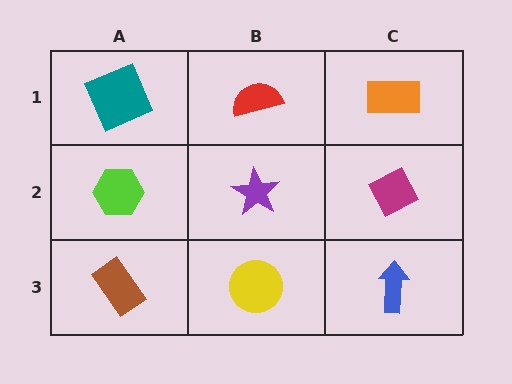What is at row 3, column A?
A brown rectangle.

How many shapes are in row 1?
3 shapes.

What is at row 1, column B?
A red semicircle.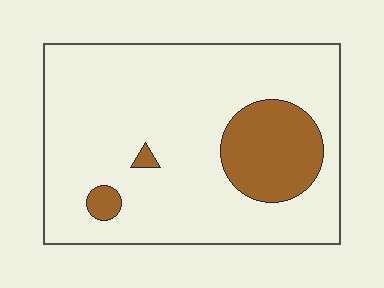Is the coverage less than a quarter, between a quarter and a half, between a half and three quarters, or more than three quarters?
Less than a quarter.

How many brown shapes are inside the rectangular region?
3.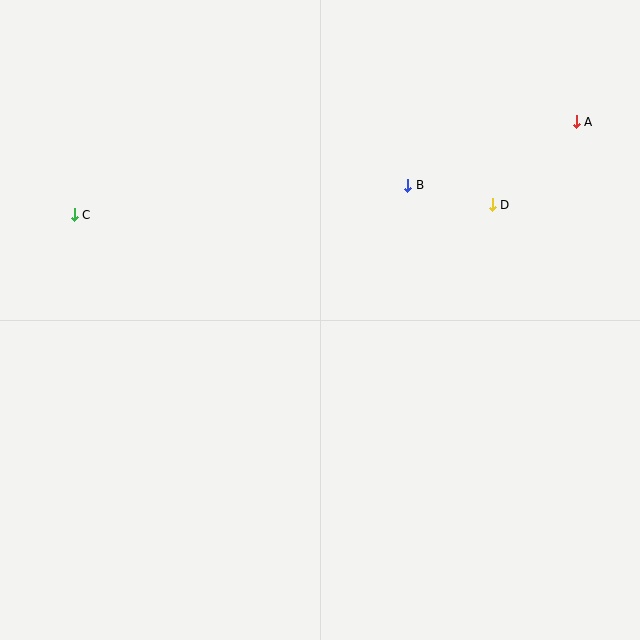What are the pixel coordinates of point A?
Point A is at (576, 122).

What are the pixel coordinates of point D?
Point D is at (492, 205).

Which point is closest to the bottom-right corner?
Point D is closest to the bottom-right corner.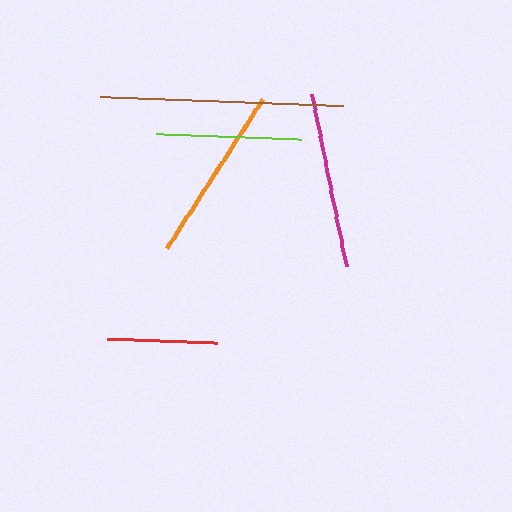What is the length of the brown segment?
The brown segment is approximately 242 pixels long.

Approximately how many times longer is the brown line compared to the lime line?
The brown line is approximately 1.7 times the length of the lime line.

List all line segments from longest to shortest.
From longest to shortest: brown, orange, magenta, lime, red.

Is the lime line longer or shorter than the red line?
The lime line is longer than the red line.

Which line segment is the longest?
The brown line is the longest at approximately 242 pixels.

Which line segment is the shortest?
The red line is the shortest at approximately 110 pixels.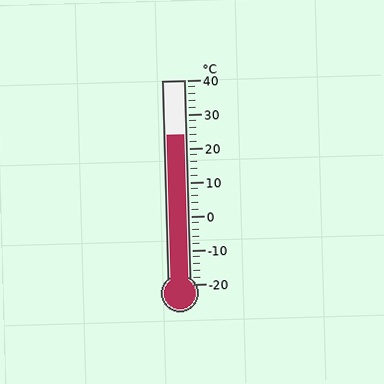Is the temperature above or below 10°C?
The temperature is above 10°C.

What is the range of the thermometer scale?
The thermometer scale ranges from -20°C to 40°C.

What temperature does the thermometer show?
The thermometer shows approximately 24°C.